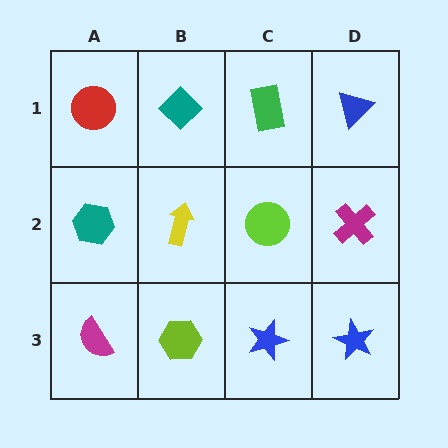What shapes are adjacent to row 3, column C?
A lime circle (row 2, column C), a lime hexagon (row 3, column B), a blue star (row 3, column D).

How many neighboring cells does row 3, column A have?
2.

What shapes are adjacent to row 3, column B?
A yellow arrow (row 2, column B), a magenta semicircle (row 3, column A), a blue star (row 3, column C).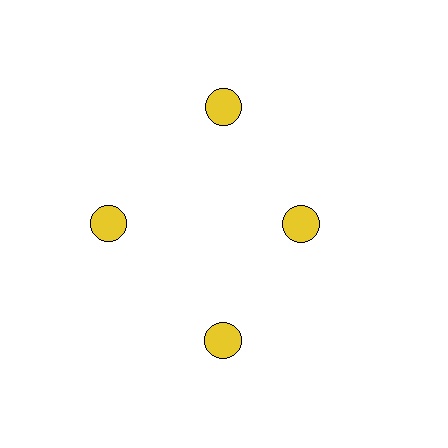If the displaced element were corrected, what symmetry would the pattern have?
It would have 4-fold rotational symmetry — the pattern would map onto itself every 90 degrees.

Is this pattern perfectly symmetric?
No. The 4 yellow circles are arranged in a ring, but one element near the 3 o'clock position is pulled inward toward the center, breaking the 4-fold rotational symmetry.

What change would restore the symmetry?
The symmetry would be restored by moving it outward, back onto the ring so that all 4 circles sit at equal angles and equal distance from the center.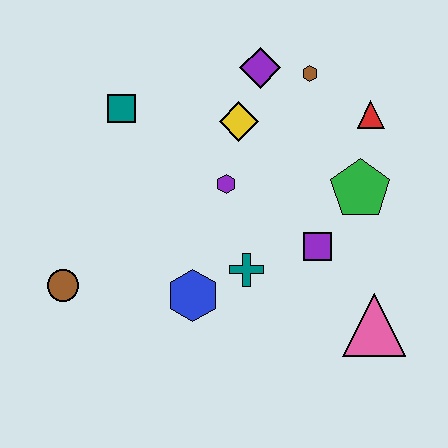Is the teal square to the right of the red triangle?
No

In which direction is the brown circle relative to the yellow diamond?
The brown circle is to the left of the yellow diamond.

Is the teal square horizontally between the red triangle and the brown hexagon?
No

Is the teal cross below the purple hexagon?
Yes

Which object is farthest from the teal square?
The pink triangle is farthest from the teal square.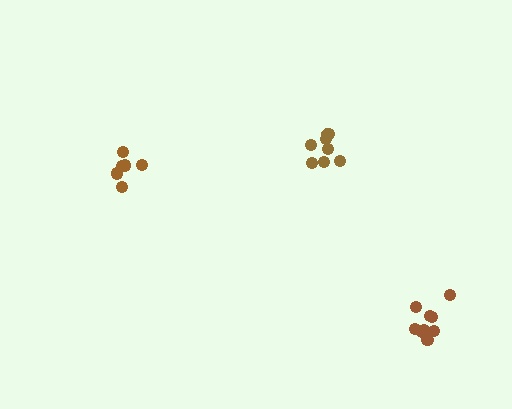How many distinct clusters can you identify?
There are 3 distinct clusters.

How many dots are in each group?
Group 1: 9 dots, Group 2: 6 dots, Group 3: 8 dots (23 total).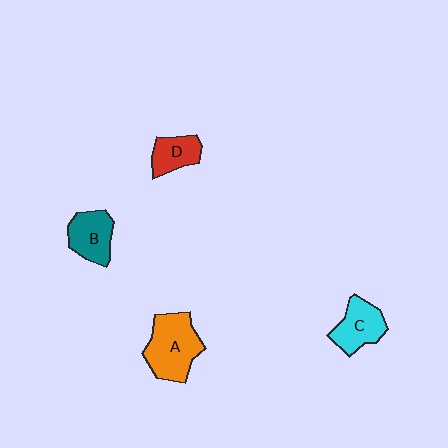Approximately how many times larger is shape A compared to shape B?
Approximately 1.5 times.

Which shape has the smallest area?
Shape D (red).